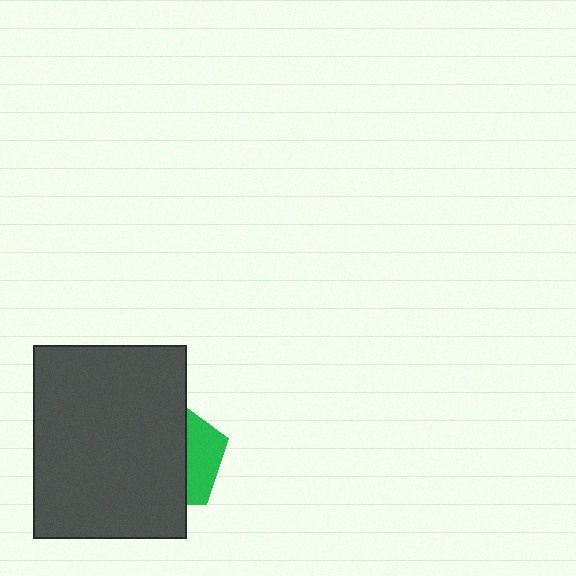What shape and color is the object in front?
The object in front is a dark gray rectangle.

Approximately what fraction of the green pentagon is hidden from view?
Roughly 69% of the green pentagon is hidden behind the dark gray rectangle.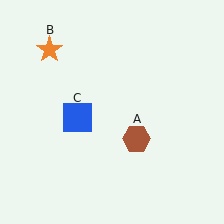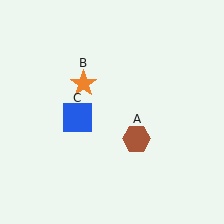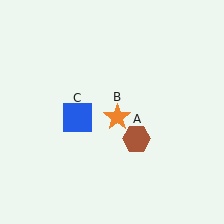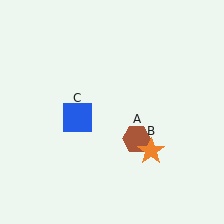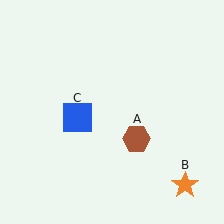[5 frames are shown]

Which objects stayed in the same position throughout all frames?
Brown hexagon (object A) and blue square (object C) remained stationary.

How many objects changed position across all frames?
1 object changed position: orange star (object B).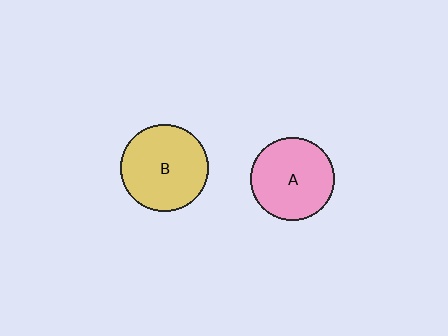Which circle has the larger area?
Circle B (yellow).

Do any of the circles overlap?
No, none of the circles overlap.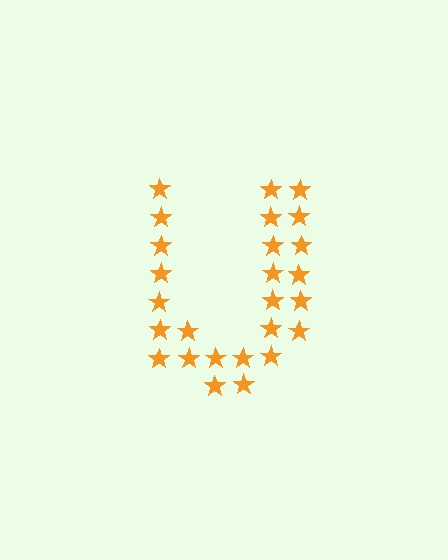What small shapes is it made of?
It is made of small stars.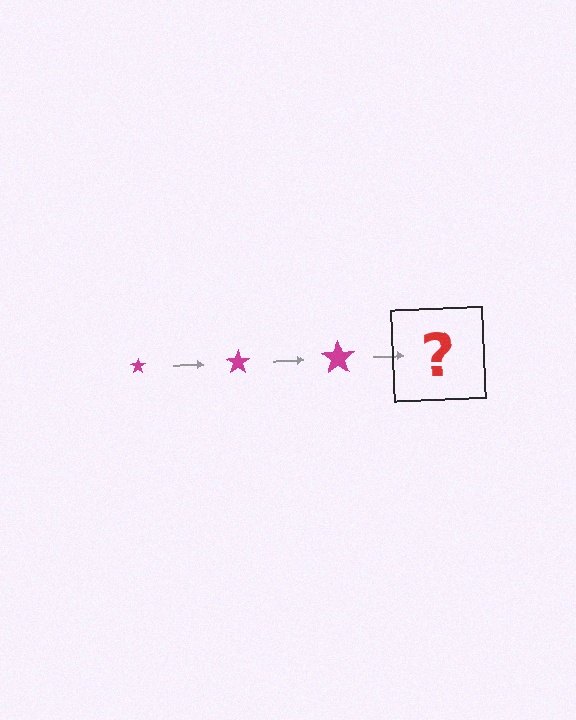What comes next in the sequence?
The next element should be a magenta star, larger than the previous one.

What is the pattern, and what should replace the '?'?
The pattern is that the star gets progressively larger each step. The '?' should be a magenta star, larger than the previous one.